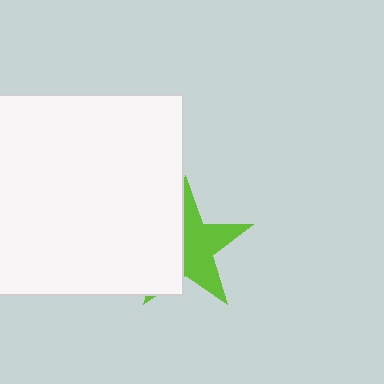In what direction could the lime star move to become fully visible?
The lime star could move right. That would shift it out from behind the white square entirely.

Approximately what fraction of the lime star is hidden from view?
Roughly 46% of the lime star is hidden behind the white square.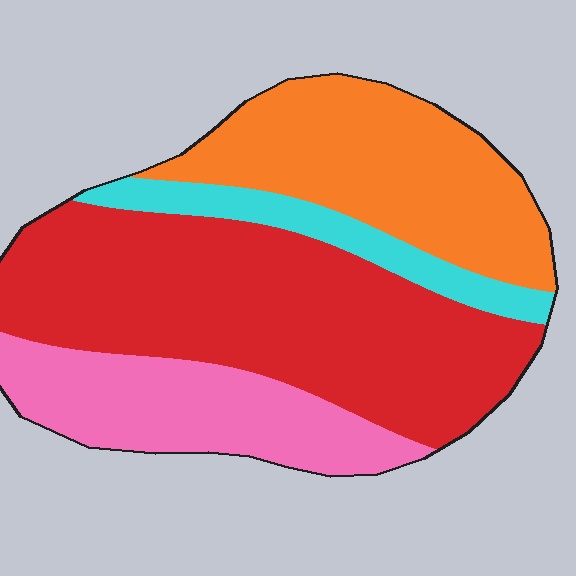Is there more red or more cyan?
Red.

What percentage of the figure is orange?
Orange covers 26% of the figure.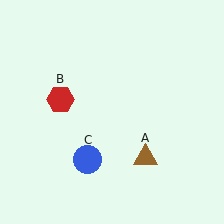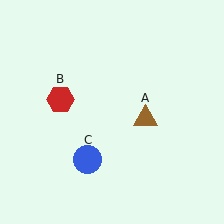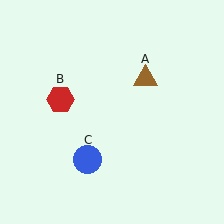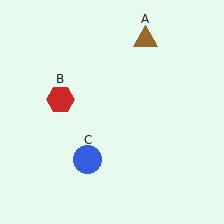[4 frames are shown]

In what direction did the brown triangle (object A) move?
The brown triangle (object A) moved up.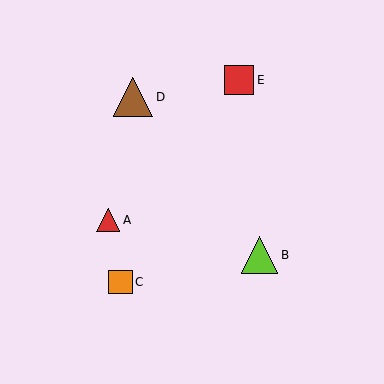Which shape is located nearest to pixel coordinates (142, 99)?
The brown triangle (labeled D) at (133, 97) is nearest to that location.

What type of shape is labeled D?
Shape D is a brown triangle.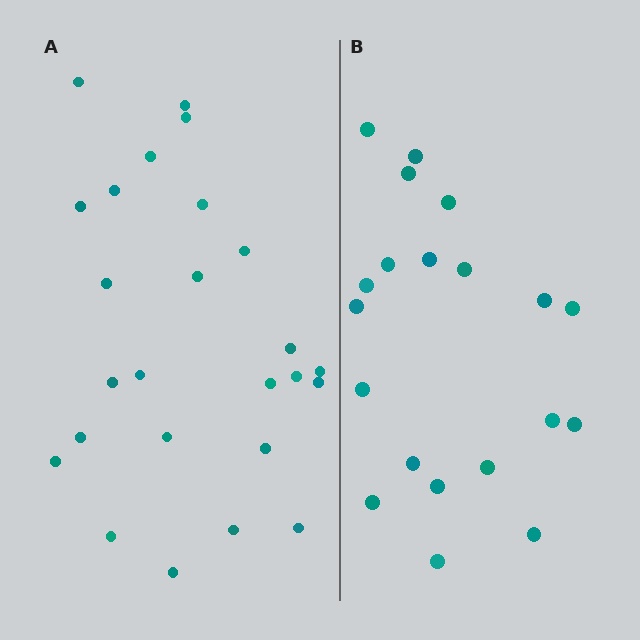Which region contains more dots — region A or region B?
Region A (the left region) has more dots.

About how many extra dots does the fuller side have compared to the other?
Region A has about 5 more dots than region B.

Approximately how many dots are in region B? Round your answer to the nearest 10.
About 20 dots.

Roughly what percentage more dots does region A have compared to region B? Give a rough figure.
About 25% more.